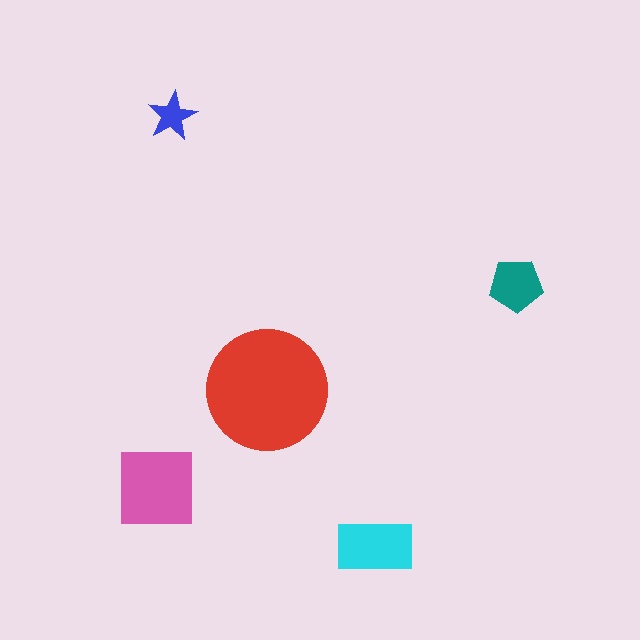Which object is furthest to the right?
The teal pentagon is rightmost.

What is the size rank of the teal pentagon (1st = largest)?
4th.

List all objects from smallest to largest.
The blue star, the teal pentagon, the cyan rectangle, the pink square, the red circle.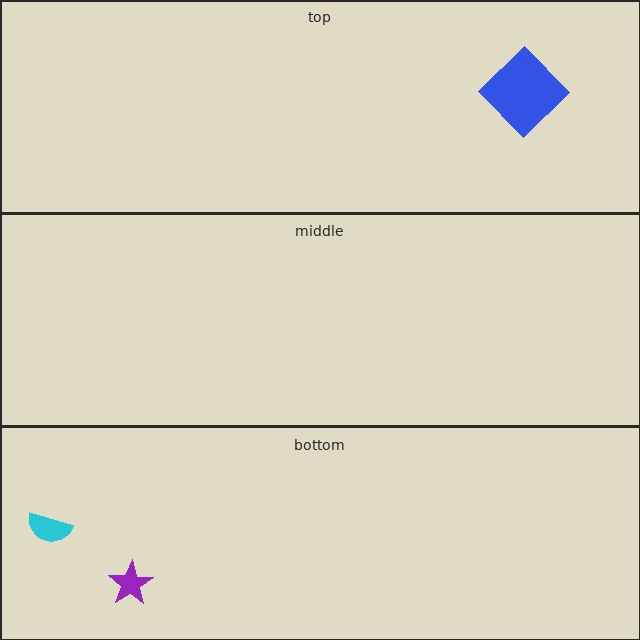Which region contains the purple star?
The bottom region.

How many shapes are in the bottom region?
2.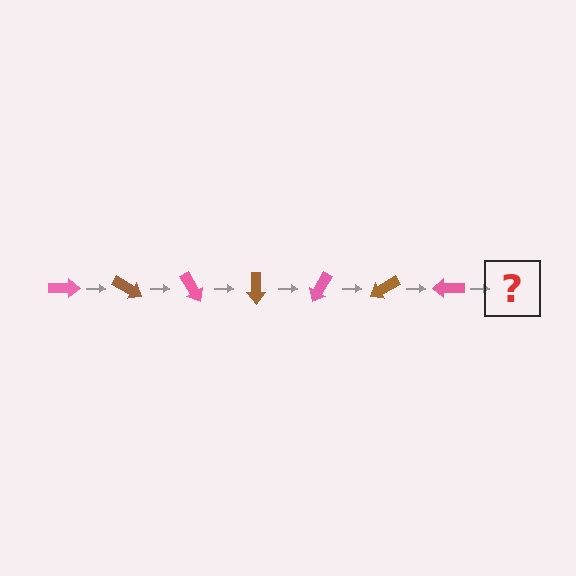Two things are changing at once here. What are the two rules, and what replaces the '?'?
The two rules are that it rotates 30 degrees each step and the color cycles through pink and brown. The '?' should be a brown arrow, rotated 210 degrees from the start.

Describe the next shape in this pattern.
It should be a brown arrow, rotated 210 degrees from the start.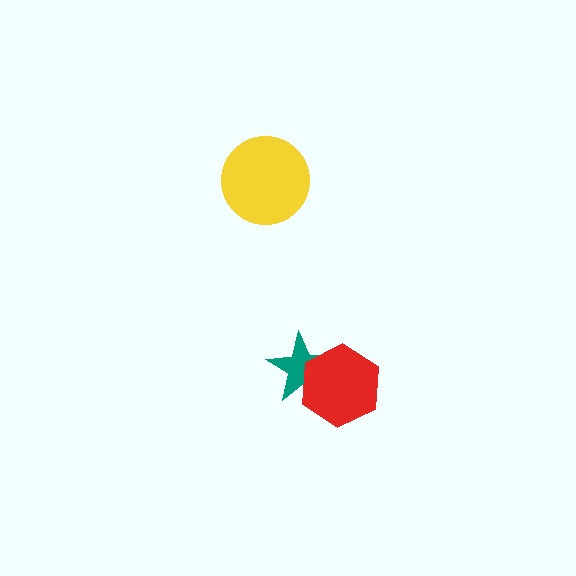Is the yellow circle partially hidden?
No, no other shape covers it.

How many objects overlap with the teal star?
1 object overlaps with the teal star.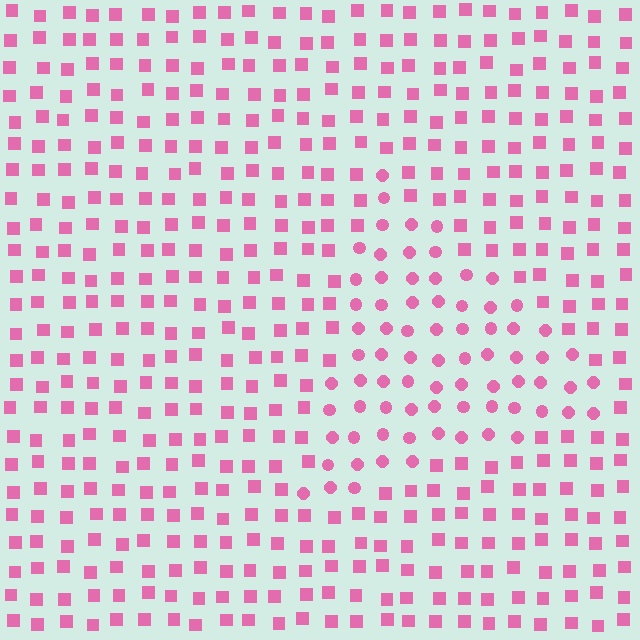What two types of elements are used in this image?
The image uses circles inside the triangle region and squares outside it.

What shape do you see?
I see a triangle.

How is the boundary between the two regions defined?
The boundary is defined by a change in element shape: circles inside vs. squares outside. All elements share the same color and spacing.